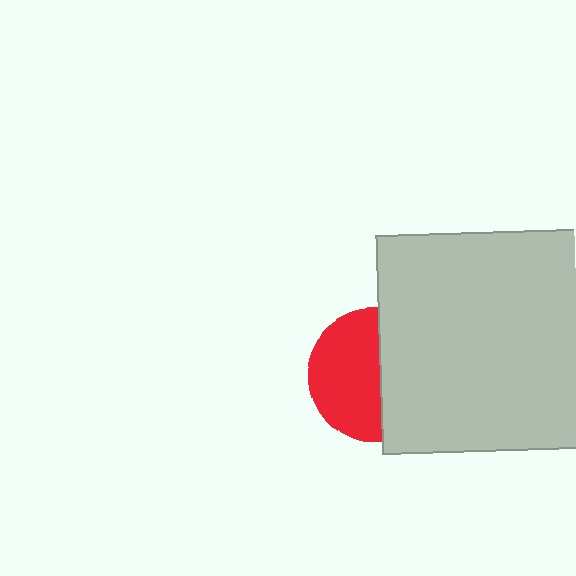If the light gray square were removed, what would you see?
You would see the complete red circle.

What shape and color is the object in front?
The object in front is a light gray square.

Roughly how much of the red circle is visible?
About half of it is visible (roughly 55%).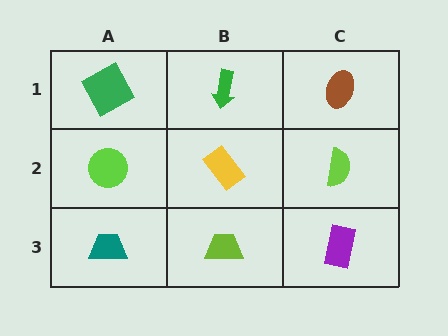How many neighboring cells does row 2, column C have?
3.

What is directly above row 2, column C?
A brown ellipse.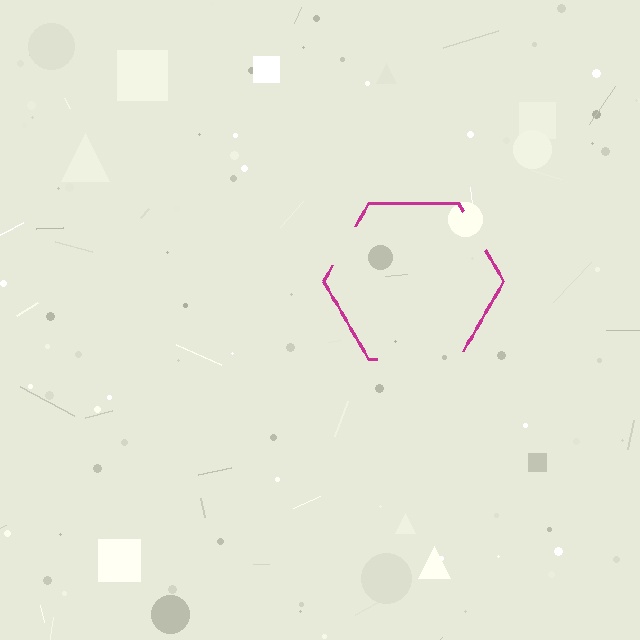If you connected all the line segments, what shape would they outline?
They would outline a hexagon.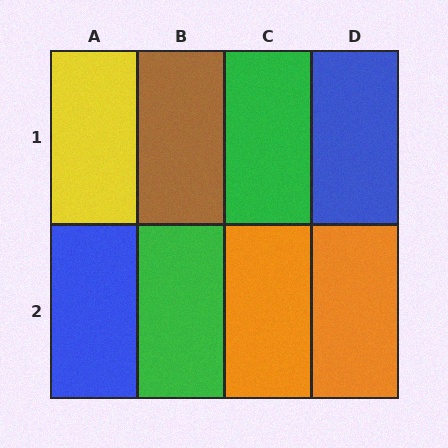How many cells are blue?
2 cells are blue.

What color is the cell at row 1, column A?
Yellow.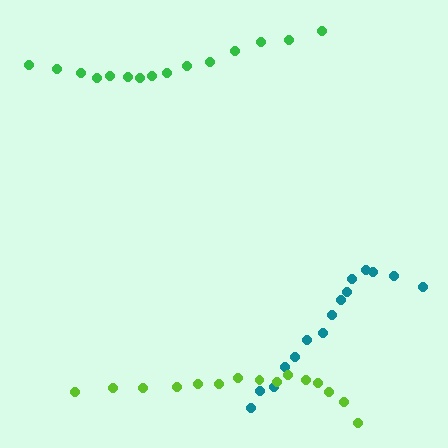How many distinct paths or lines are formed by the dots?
There are 3 distinct paths.